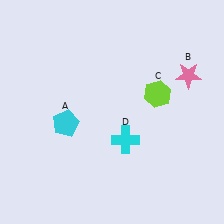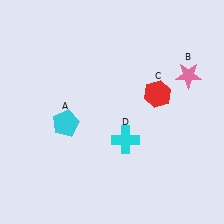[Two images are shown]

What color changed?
The hexagon (C) changed from lime in Image 1 to red in Image 2.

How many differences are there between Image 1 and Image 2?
There is 1 difference between the two images.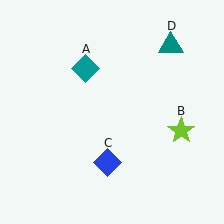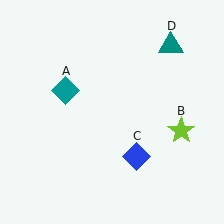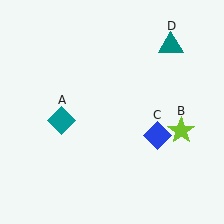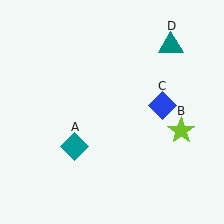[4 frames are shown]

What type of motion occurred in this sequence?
The teal diamond (object A), blue diamond (object C) rotated counterclockwise around the center of the scene.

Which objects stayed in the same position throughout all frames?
Lime star (object B) and teal triangle (object D) remained stationary.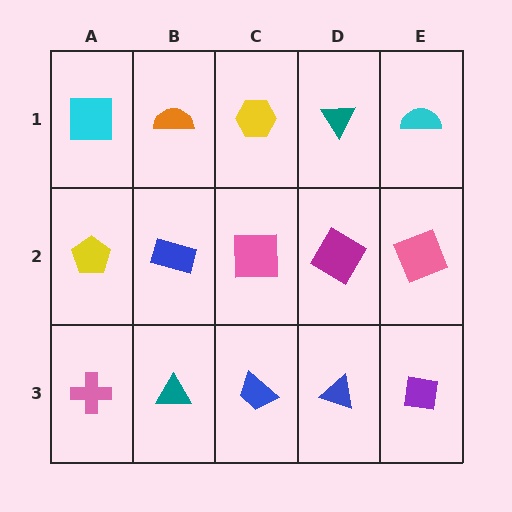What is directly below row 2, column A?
A pink cross.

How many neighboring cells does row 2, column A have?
3.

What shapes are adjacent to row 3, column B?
A blue rectangle (row 2, column B), a pink cross (row 3, column A), a blue trapezoid (row 3, column C).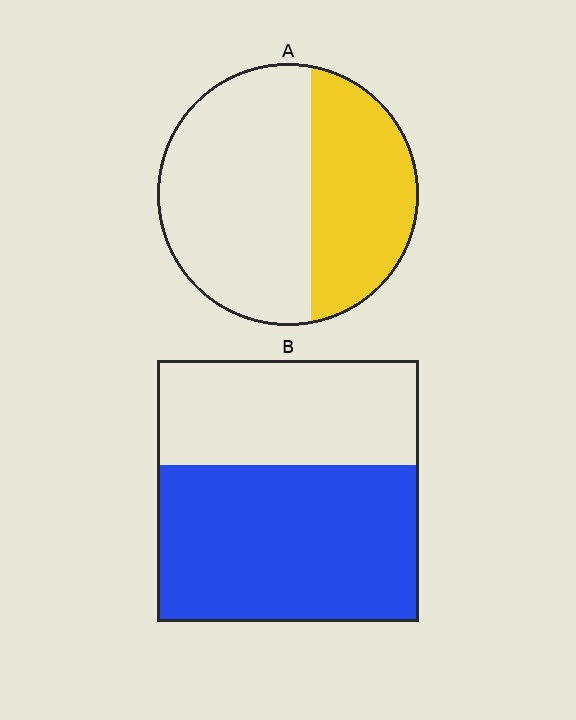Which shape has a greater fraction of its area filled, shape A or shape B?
Shape B.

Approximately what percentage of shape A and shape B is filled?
A is approximately 40% and B is approximately 60%.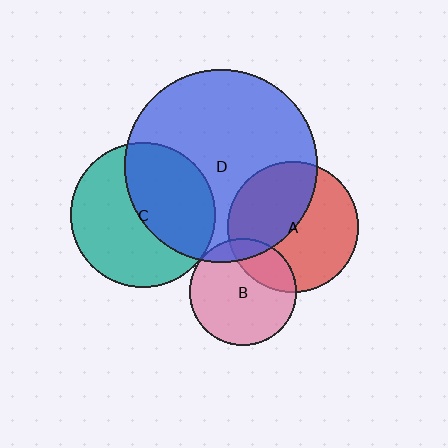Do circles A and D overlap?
Yes.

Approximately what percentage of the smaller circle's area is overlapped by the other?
Approximately 45%.